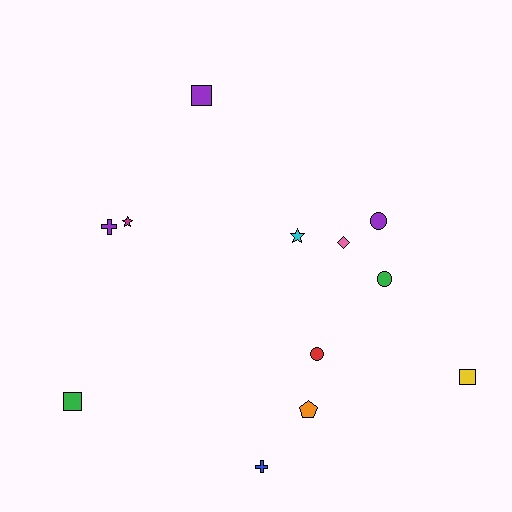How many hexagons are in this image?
There are no hexagons.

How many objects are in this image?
There are 12 objects.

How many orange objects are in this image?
There is 1 orange object.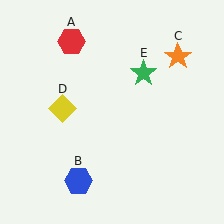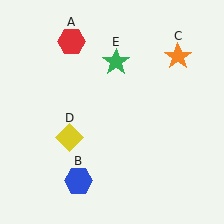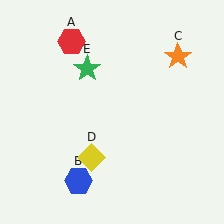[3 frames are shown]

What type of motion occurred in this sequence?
The yellow diamond (object D), green star (object E) rotated counterclockwise around the center of the scene.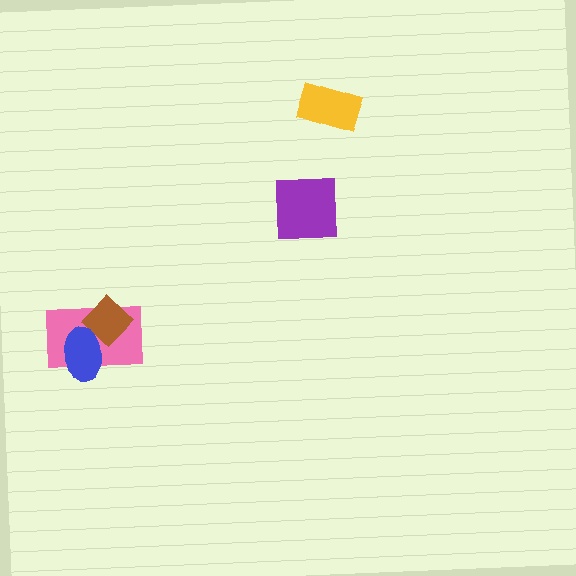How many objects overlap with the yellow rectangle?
0 objects overlap with the yellow rectangle.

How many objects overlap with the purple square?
0 objects overlap with the purple square.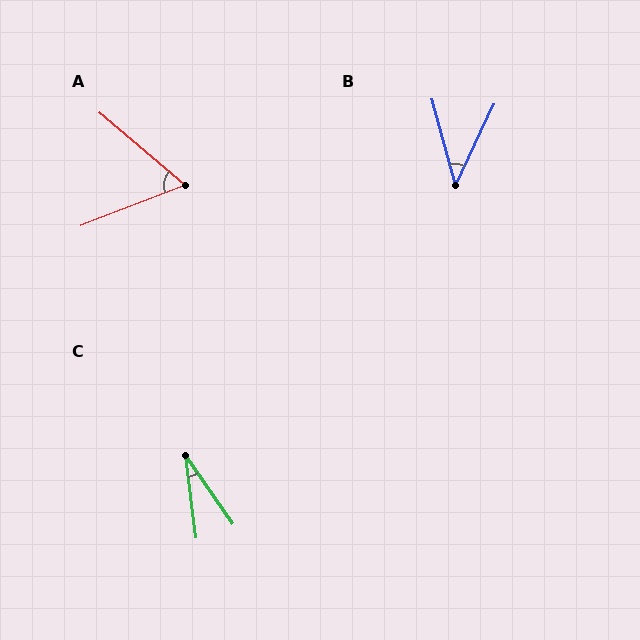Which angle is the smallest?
C, at approximately 27 degrees.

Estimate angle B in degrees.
Approximately 41 degrees.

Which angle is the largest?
A, at approximately 61 degrees.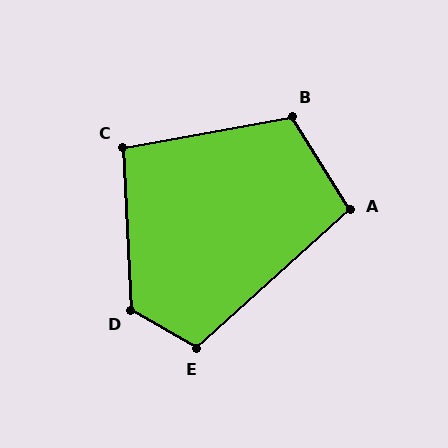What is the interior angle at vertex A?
Approximately 100 degrees (obtuse).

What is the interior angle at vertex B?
Approximately 112 degrees (obtuse).